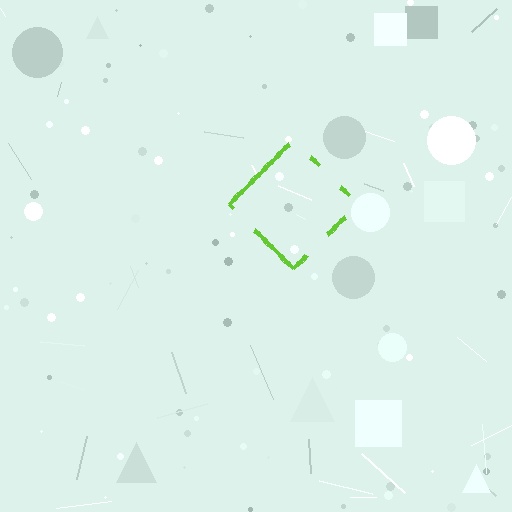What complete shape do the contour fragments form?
The contour fragments form a diamond.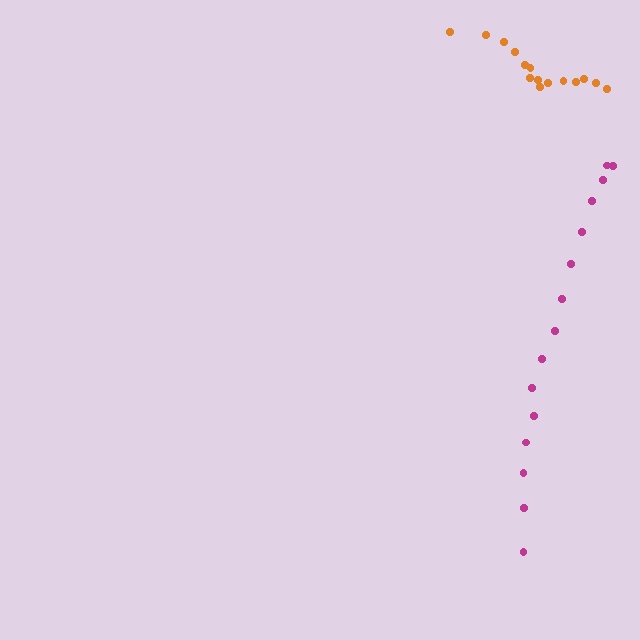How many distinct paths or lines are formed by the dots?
There are 2 distinct paths.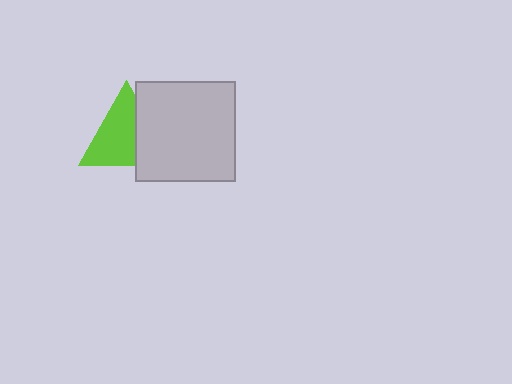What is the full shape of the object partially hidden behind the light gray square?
The partially hidden object is a lime triangle.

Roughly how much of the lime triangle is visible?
Most of it is visible (roughly 66%).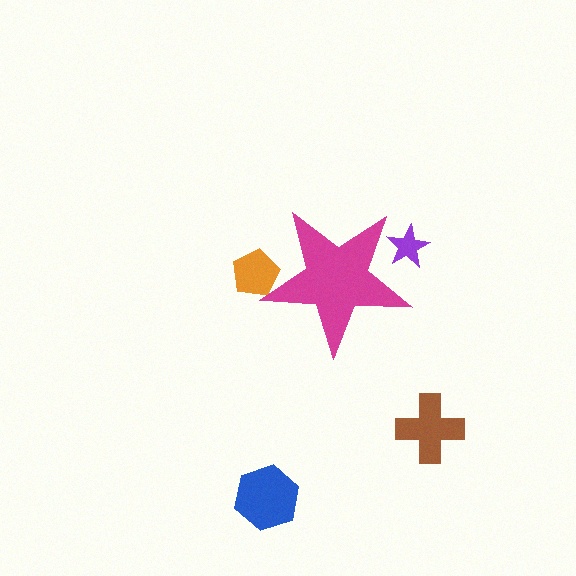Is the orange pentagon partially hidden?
Yes, the orange pentagon is partially hidden behind the magenta star.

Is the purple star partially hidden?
Yes, the purple star is partially hidden behind the magenta star.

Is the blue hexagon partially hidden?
No, the blue hexagon is fully visible.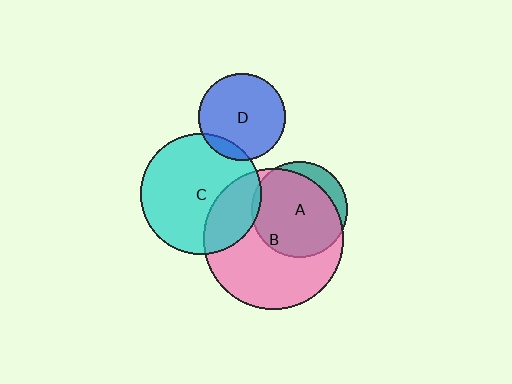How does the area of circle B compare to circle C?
Approximately 1.3 times.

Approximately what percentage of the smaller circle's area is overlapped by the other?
Approximately 25%.